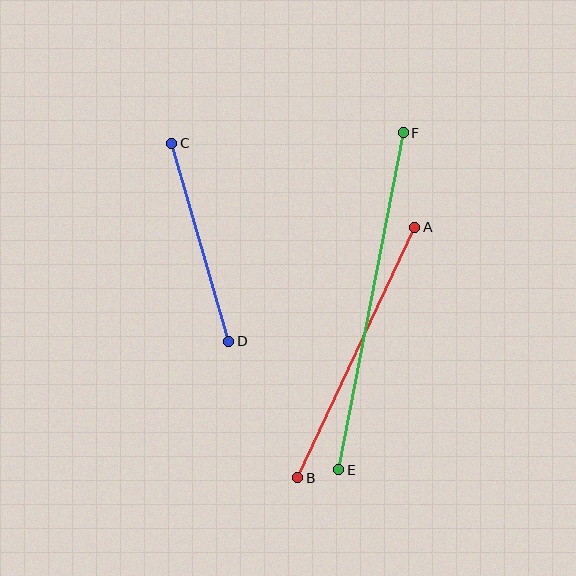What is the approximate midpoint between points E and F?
The midpoint is at approximately (371, 301) pixels.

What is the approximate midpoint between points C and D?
The midpoint is at approximately (200, 242) pixels.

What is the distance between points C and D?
The distance is approximately 206 pixels.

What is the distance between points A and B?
The distance is approximately 276 pixels.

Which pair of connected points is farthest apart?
Points E and F are farthest apart.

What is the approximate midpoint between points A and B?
The midpoint is at approximately (356, 352) pixels.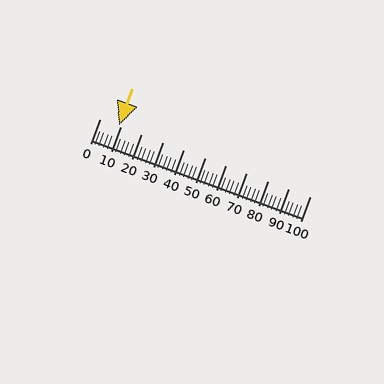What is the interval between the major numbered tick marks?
The major tick marks are spaced 10 units apart.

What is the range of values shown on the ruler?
The ruler shows values from 0 to 100.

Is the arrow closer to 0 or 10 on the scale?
The arrow is closer to 10.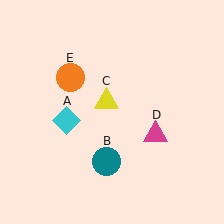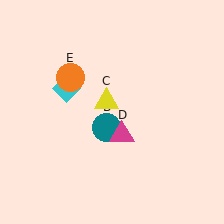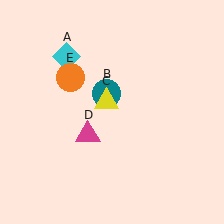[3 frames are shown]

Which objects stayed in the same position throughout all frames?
Yellow triangle (object C) and orange circle (object E) remained stationary.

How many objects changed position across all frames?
3 objects changed position: cyan diamond (object A), teal circle (object B), magenta triangle (object D).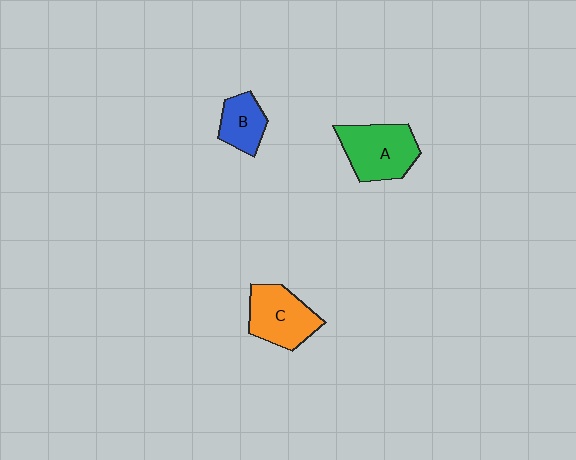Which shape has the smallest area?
Shape B (blue).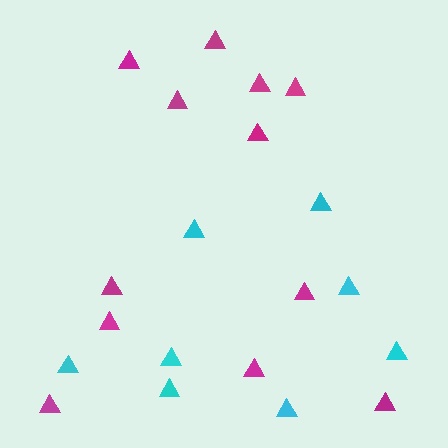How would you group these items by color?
There are 2 groups: one group of cyan triangles (8) and one group of magenta triangles (12).